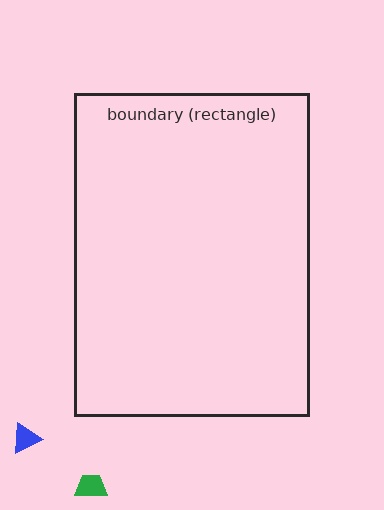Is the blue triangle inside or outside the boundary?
Outside.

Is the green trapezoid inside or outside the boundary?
Outside.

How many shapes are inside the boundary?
0 inside, 2 outside.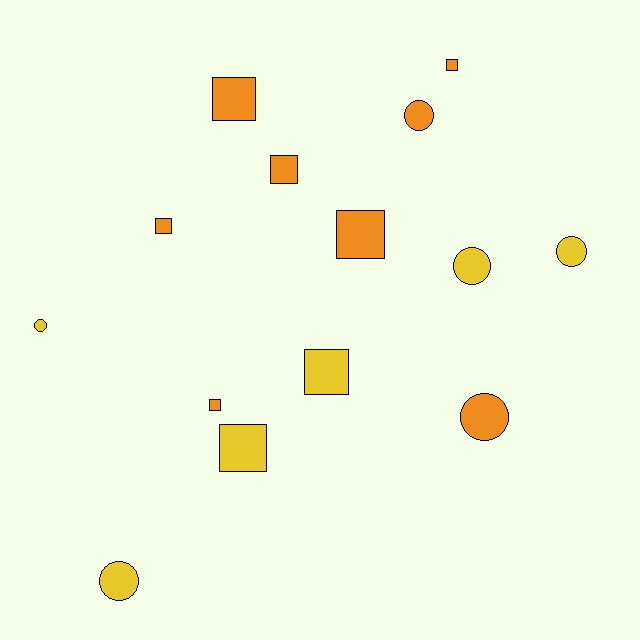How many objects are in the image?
There are 14 objects.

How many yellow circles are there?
There are 4 yellow circles.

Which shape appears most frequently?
Square, with 8 objects.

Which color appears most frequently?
Orange, with 8 objects.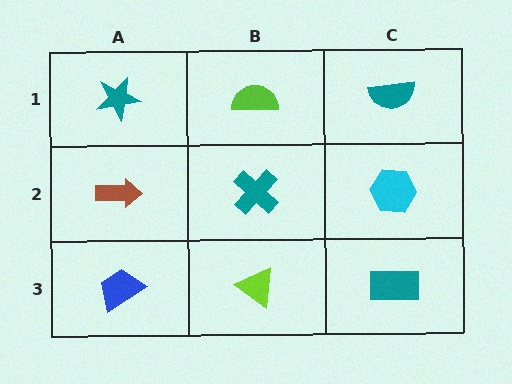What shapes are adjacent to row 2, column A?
A teal star (row 1, column A), a blue trapezoid (row 3, column A), a teal cross (row 2, column B).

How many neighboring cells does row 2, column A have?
3.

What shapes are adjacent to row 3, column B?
A teal cross (row 2, column B), a blue trapezoid (row 3, column A), a teal rectangle (row 3, column C).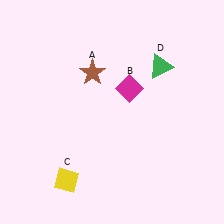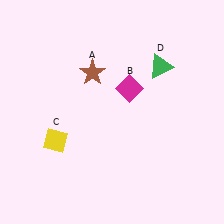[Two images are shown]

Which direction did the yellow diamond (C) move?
The yellow diamond (C) moved up.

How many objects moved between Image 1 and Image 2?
1 object moved between the two images.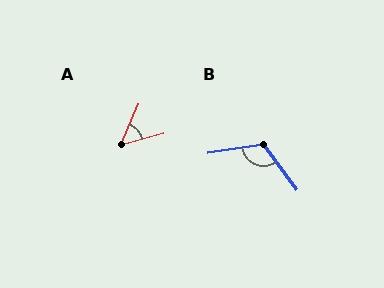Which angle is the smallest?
A, at approximately 52 degrees.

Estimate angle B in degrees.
Approximately 119 degrees.